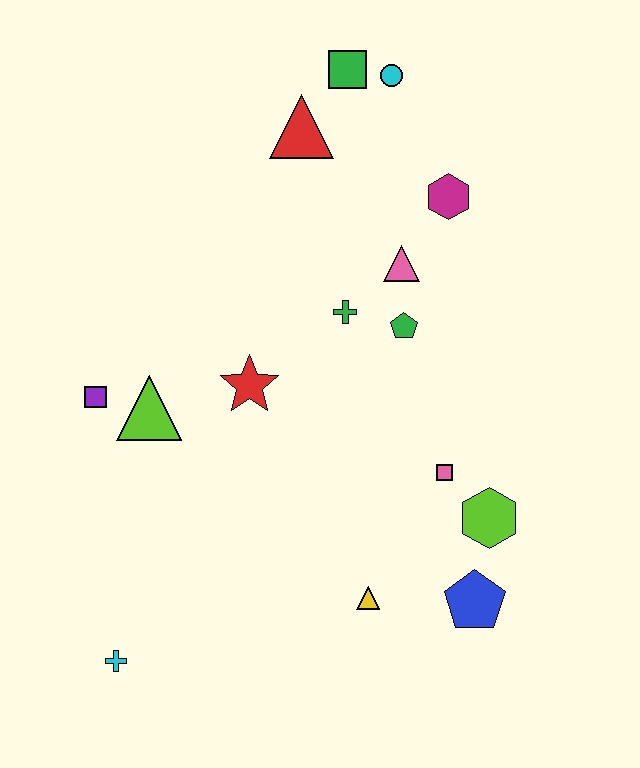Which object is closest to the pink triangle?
The green pentagon is closest to the pink triangle.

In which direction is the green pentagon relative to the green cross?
The green pentagon is to the right of the green cross.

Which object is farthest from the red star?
The cyan circle is farthest from the red star.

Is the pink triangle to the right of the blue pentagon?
No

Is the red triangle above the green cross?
Yes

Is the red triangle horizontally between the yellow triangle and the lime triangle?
Yes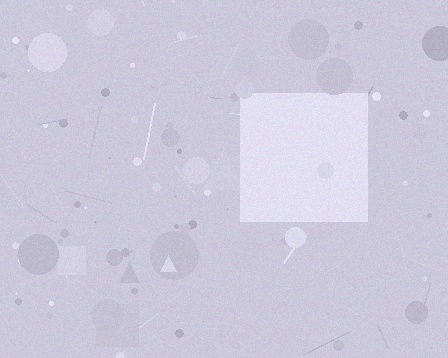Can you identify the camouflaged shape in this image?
The camouflaged shape is a square.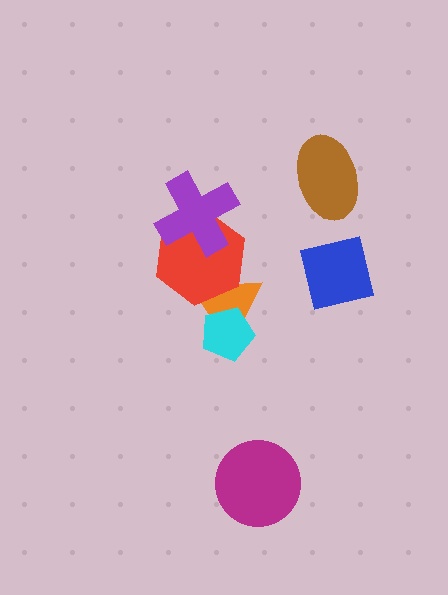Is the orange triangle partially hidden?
Yes, it is partially covered by another shape.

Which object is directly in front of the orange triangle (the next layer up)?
The red hexagon is directly in front of the orange triangle.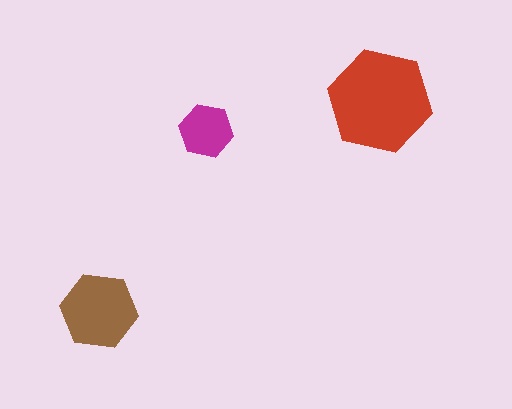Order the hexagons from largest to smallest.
the red one, the brown one, the magenta one.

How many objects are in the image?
There are 3 objects in the image.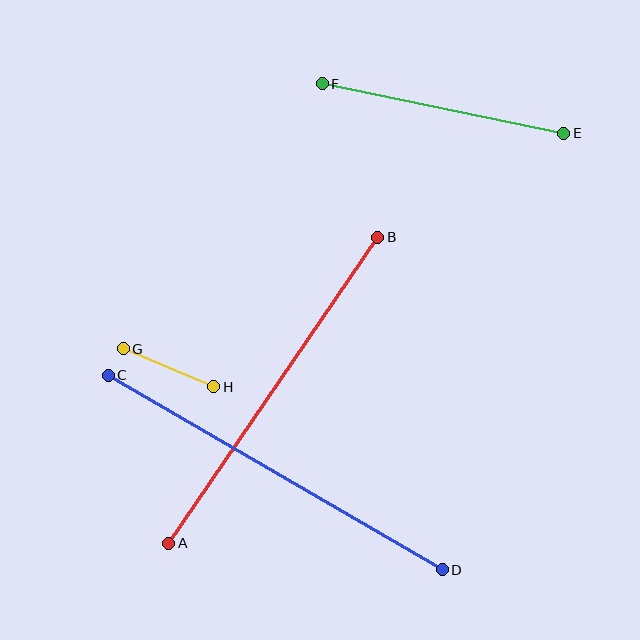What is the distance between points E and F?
The distance is approximately 247 pixels.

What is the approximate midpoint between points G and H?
The midpoint is at approximately (169, 368) pixels.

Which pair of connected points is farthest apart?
Points C and D are farthest apart.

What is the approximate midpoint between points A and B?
The midpoint is at approximately (273, 390) pixels.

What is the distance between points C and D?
The distance is approximately 387 pixels.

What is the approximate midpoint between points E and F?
The midpoint is at approximately (443, 109) pixels.